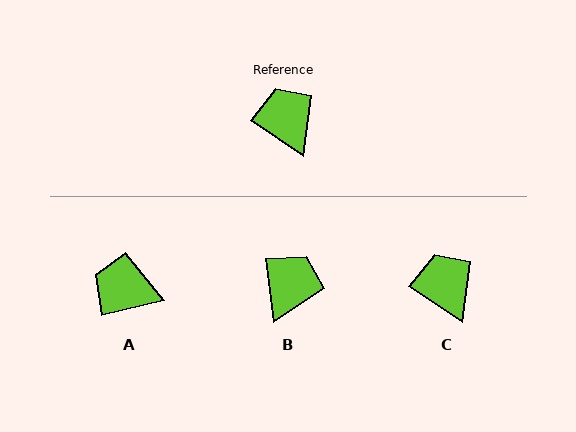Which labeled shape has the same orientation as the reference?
C.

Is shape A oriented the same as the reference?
No, it is off by about 47 degrees.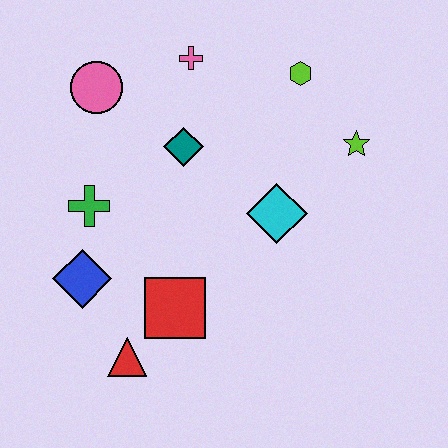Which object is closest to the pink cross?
The teal diamond is closest to the pink cross.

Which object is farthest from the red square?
The lime hexagon is farthest from the red square.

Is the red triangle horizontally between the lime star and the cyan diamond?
No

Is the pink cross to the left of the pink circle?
No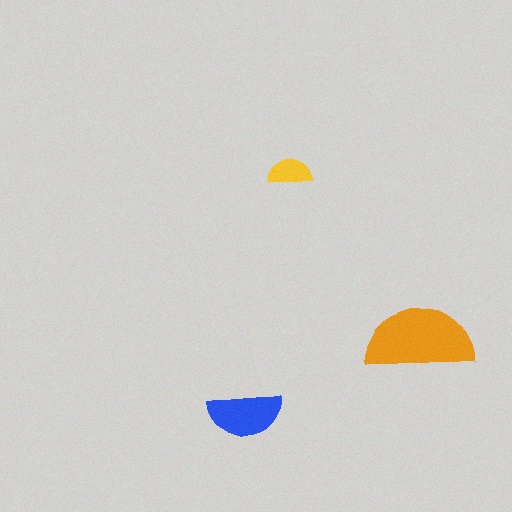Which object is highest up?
The yellow semicircle is topmost.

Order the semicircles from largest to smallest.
the orange one, the blue one, the yellow one.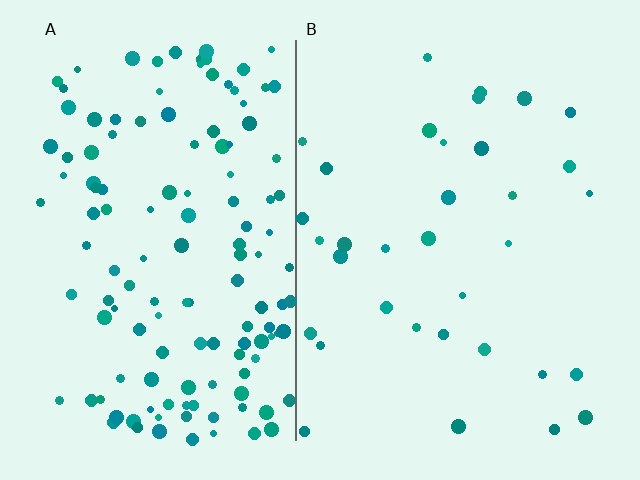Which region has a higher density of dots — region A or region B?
A (the left).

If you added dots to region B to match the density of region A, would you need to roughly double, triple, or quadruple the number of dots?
Approximately quadruple.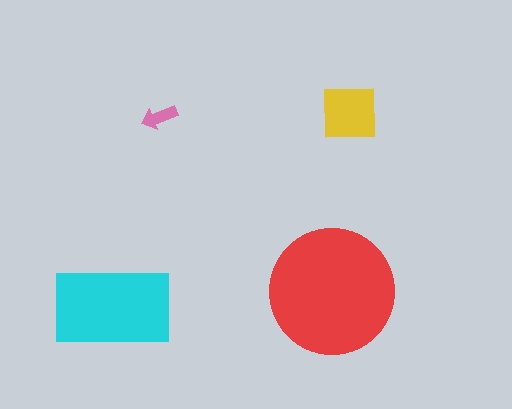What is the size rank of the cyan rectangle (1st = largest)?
2nd.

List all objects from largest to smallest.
The red circle, the cyan rectangle, the yellow square, the pink arrow.